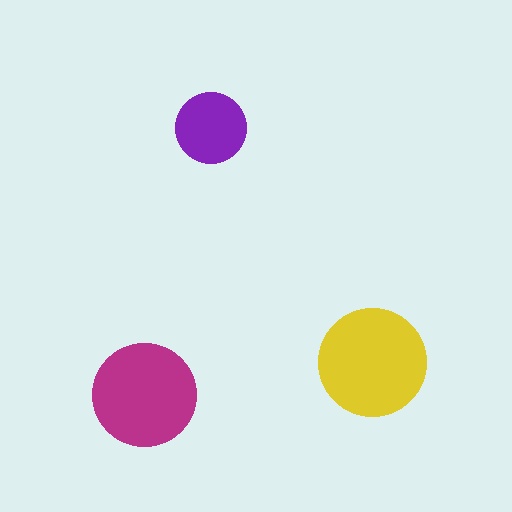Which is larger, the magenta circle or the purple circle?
The magenta one.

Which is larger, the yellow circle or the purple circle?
The yellow one.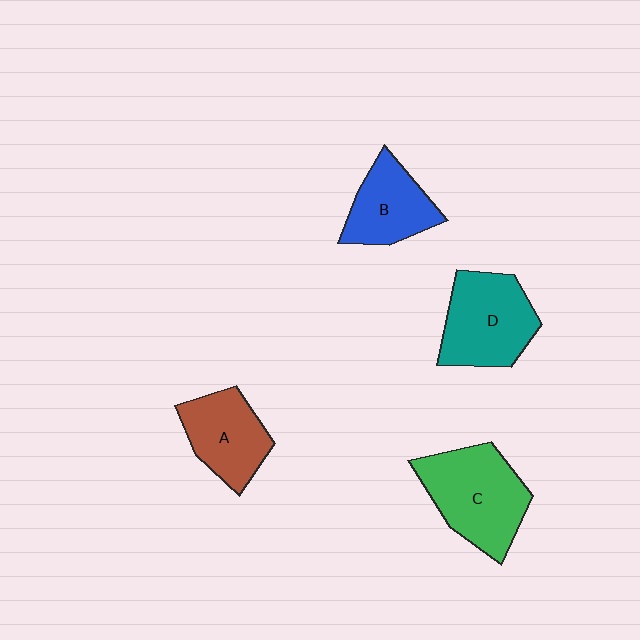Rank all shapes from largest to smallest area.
From largest to smallest: C (green), D (teal), A (brown), B (blue).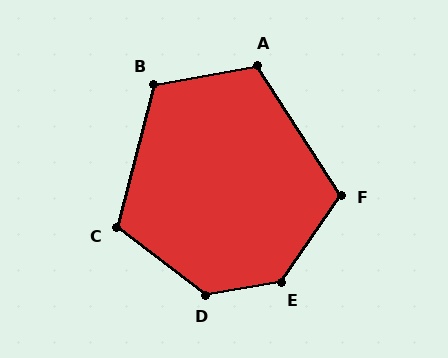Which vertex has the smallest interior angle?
A, at approximately 113 degrees.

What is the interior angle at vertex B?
Approximately 115 degrees (obtuse).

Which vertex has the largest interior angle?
E, at approximately 134 degrees.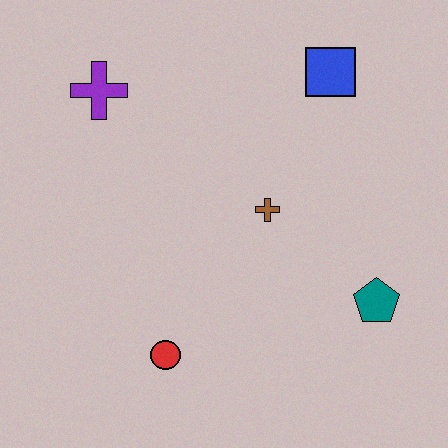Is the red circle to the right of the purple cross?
Yes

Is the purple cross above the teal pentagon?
Yes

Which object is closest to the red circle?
The brown cross is closest to the red circle.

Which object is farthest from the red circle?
The blue square is farthest from the red circle.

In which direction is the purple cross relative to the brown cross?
The purple cross is to the left of the brown cross.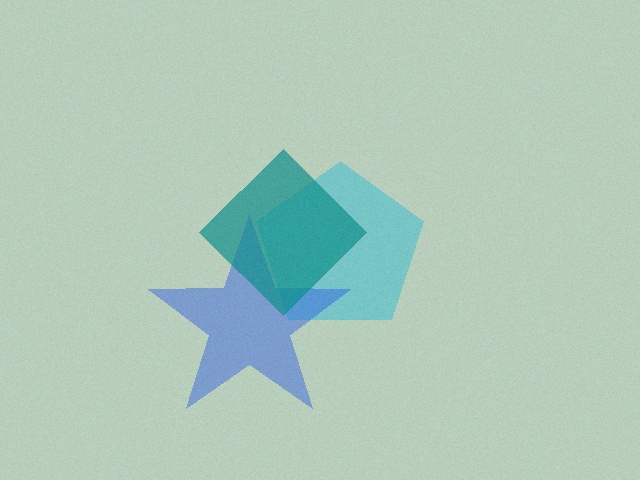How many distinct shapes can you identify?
There are 3 distinct shapes: a cyan pentagon, a blue star, a teal diamond.